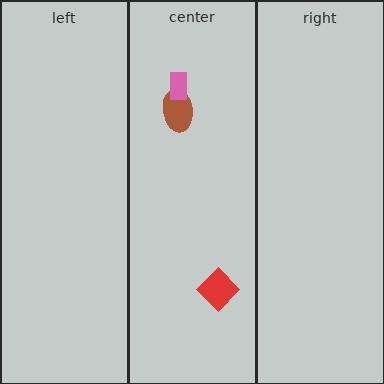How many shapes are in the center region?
3.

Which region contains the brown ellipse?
The center region.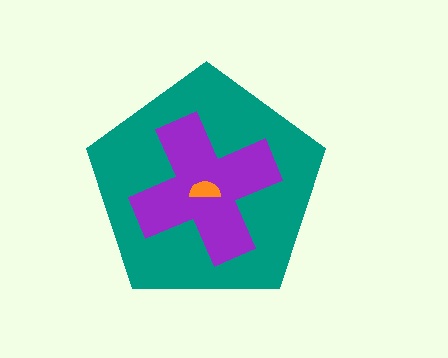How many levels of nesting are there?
3.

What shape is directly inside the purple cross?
The orange semicircle.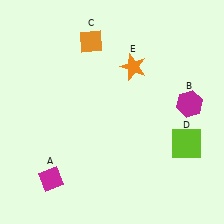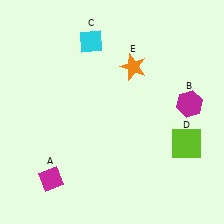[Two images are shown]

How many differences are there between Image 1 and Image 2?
There is 1 difference between the two images.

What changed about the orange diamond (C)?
In Image 1, C is orange. In Image 2, it changed to cyan.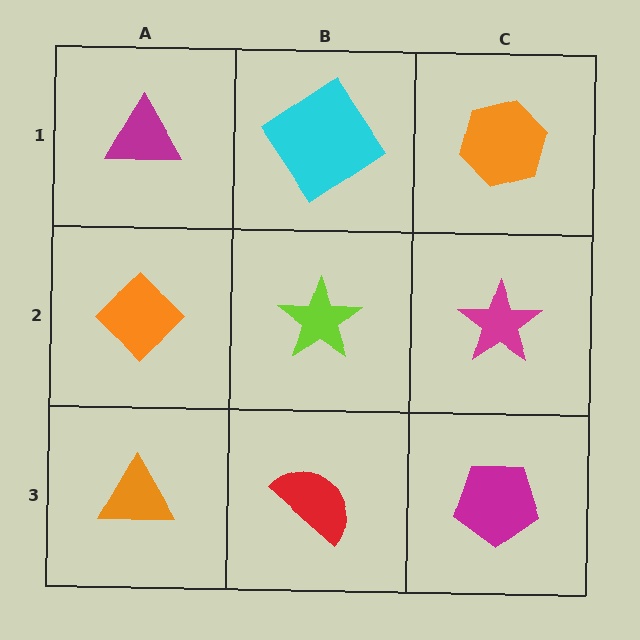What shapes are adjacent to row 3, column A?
An orange diamond (row 2, column A), a red semicircle (row 3, column B).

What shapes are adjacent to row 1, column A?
An orange diamond (row 2, column A), a cyan diamond (row 1, column B).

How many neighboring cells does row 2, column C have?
3.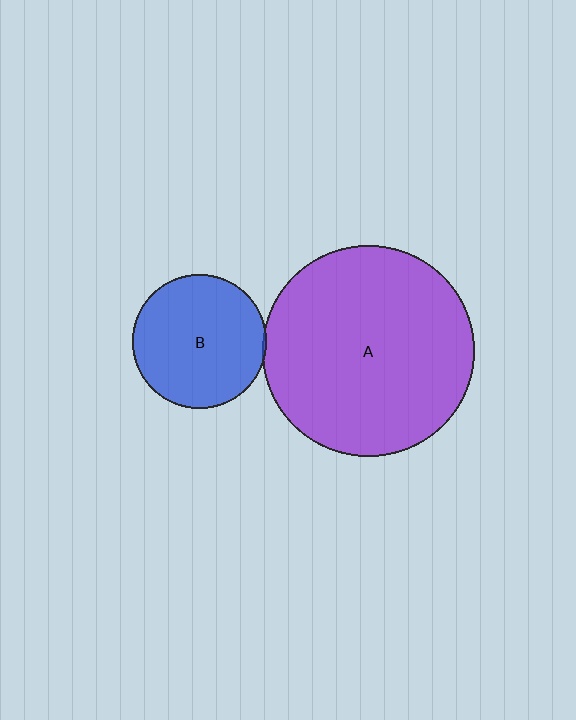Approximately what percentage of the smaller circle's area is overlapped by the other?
Approximately 5%.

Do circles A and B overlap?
Yes.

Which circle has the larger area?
Circle A (purple).